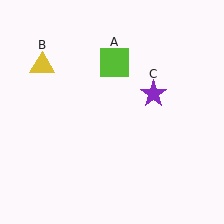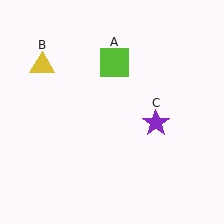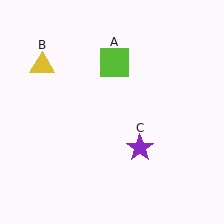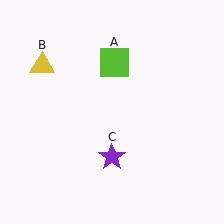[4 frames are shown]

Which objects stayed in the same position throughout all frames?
Lime square (object A) and yellow triangle (object B) remained stationary.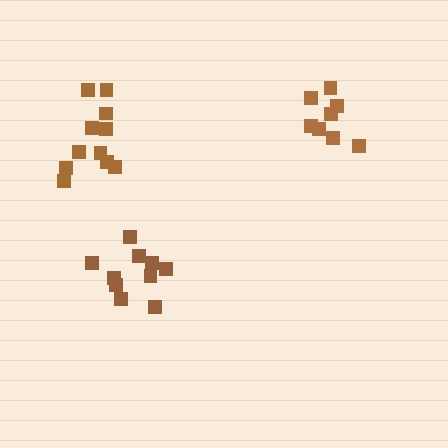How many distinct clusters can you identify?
There are 3 distinct clusters.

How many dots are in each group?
Group 1: 8 dots, Group 2: 10 dots, Group 3: 11 dots (29 total).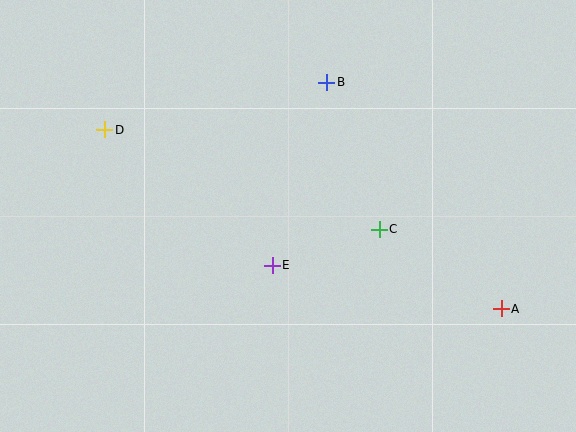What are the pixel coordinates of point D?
Point D is at (105, 130).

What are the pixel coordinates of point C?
Point C is at (379, 229).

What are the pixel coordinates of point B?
Point B is at (327, 82).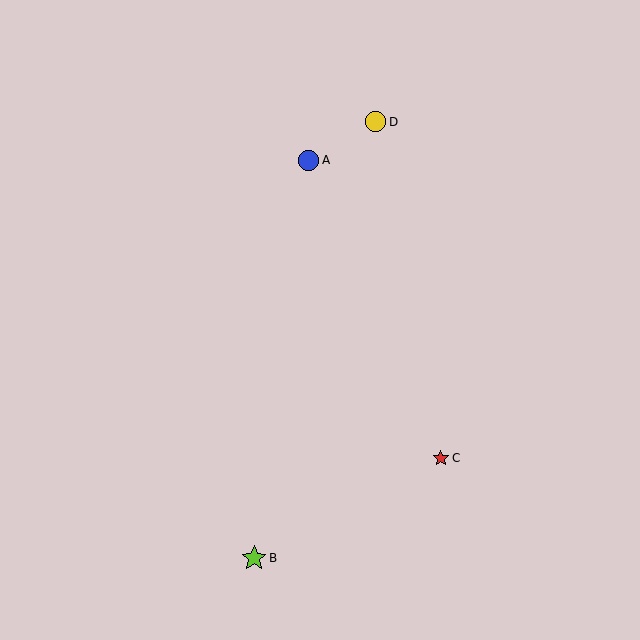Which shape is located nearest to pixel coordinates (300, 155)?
The blue circle (labeled A) at (308, 160) is nearest to that location.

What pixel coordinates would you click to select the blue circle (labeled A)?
Click at (308, 160) to select the blue circle A.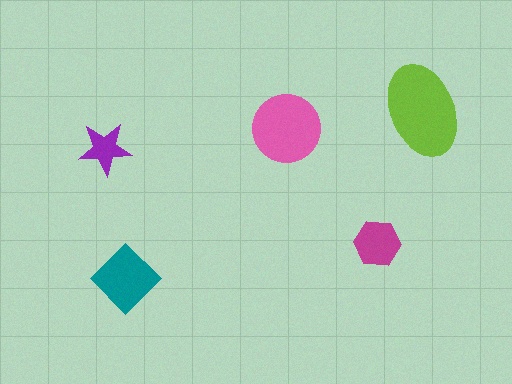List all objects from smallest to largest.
The purple star, the magenta hexagon, the teal diamond, the pink circle, the lime ellipse.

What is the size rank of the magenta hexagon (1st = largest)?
4th.